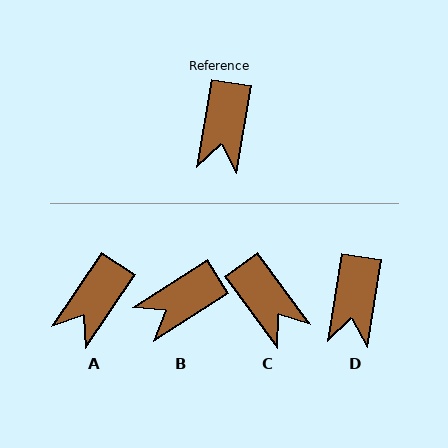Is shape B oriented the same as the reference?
No, it is off by about 48 degrees.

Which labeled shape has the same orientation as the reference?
D.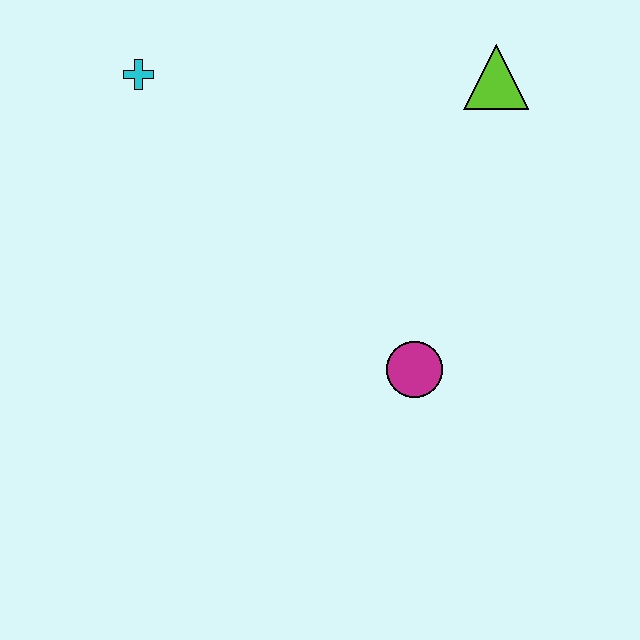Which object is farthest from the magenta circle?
The cyan cross is farthest from the magenta circle.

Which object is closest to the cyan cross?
The lime triangle is closest to the cyan cross.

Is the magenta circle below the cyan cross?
Yes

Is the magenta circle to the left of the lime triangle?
Yes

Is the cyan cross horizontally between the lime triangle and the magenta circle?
No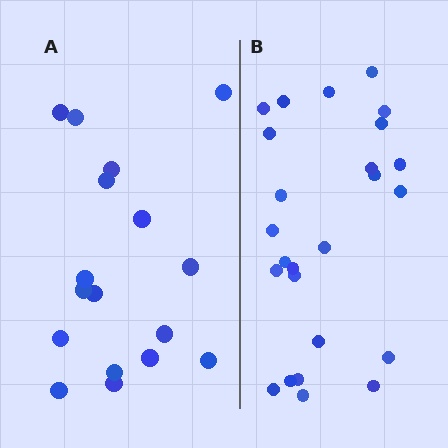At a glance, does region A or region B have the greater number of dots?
Region B (the right region) has more dots.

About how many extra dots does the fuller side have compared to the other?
Region B has roughly 8 or so more dots than region A.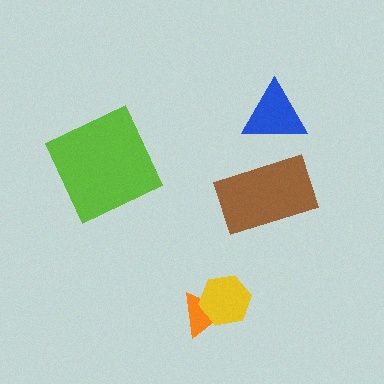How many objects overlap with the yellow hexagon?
1 object overlaps with the yellow hexagon.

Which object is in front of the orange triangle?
The yellow hexagon is in front of the orange triangle.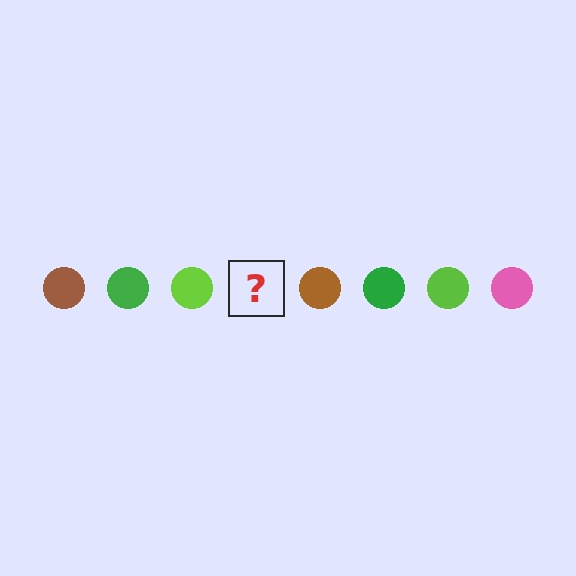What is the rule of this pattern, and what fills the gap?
The rule is that the pattern cycles through brown, green, lime, pink circles. The gap should be filled with a pink circle.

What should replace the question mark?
The question mark should be replaced with a pink circle.